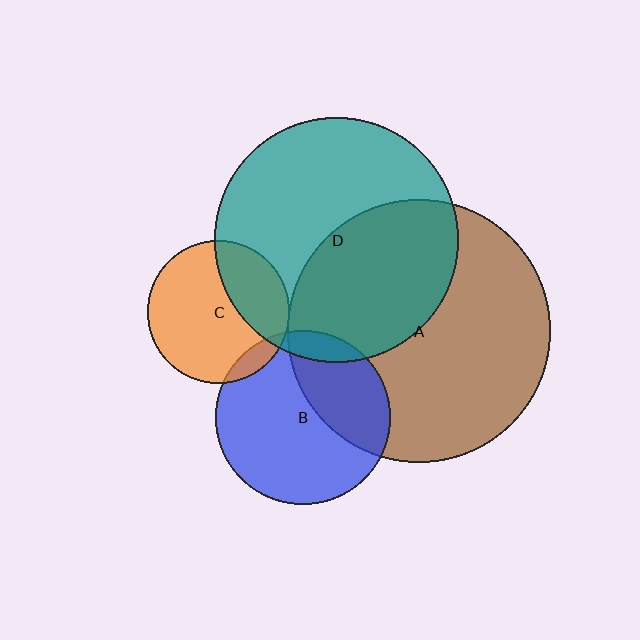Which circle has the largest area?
Circle A (brown).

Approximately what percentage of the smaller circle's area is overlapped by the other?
Approximately 35%.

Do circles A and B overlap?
Yes.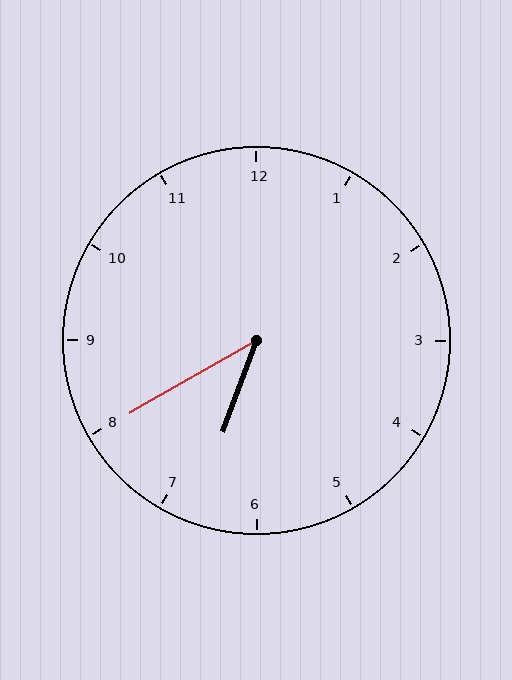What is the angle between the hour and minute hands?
Approximately 40 degrees.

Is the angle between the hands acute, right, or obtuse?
It is acute.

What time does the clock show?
6:40.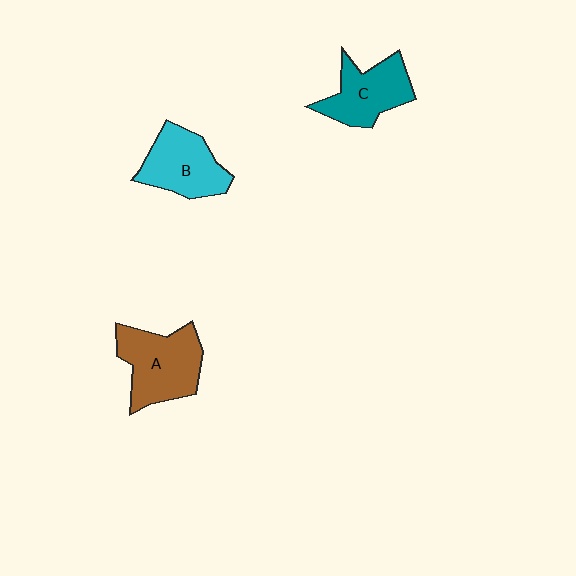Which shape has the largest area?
Shape A (brown).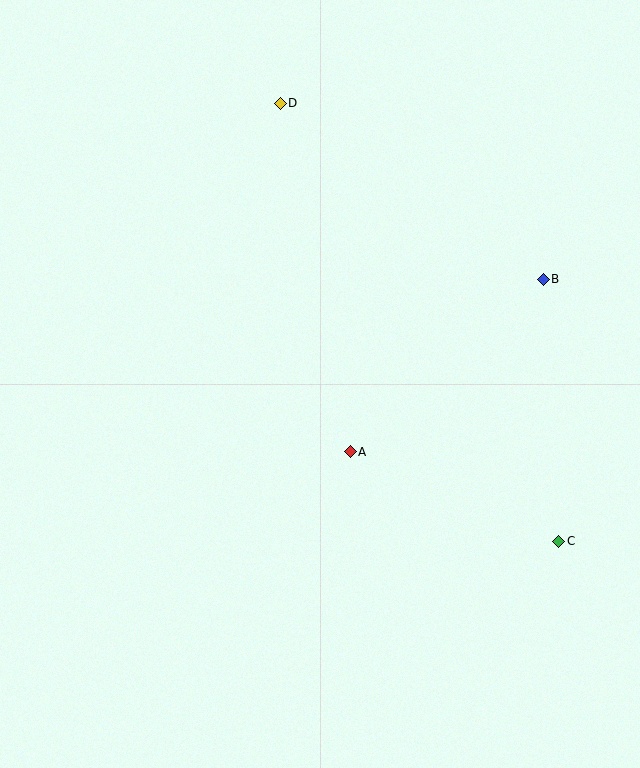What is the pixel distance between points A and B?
The distance between A and B is 259 pixels.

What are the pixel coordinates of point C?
Point C is at (559, 541).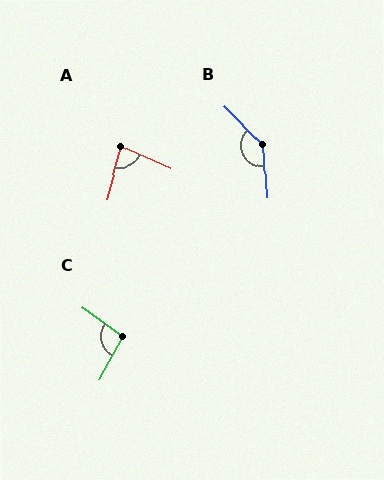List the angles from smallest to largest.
A (81°), C (97°), B (140°).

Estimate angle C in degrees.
Approximately 97 degrees.